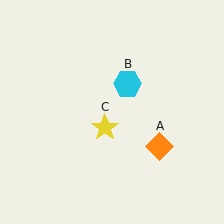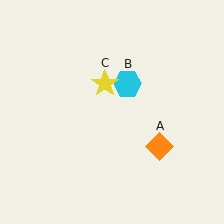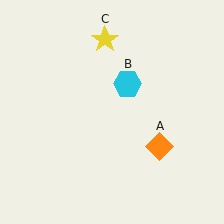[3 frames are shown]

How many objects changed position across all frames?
1 object changed position: yellow star (object C).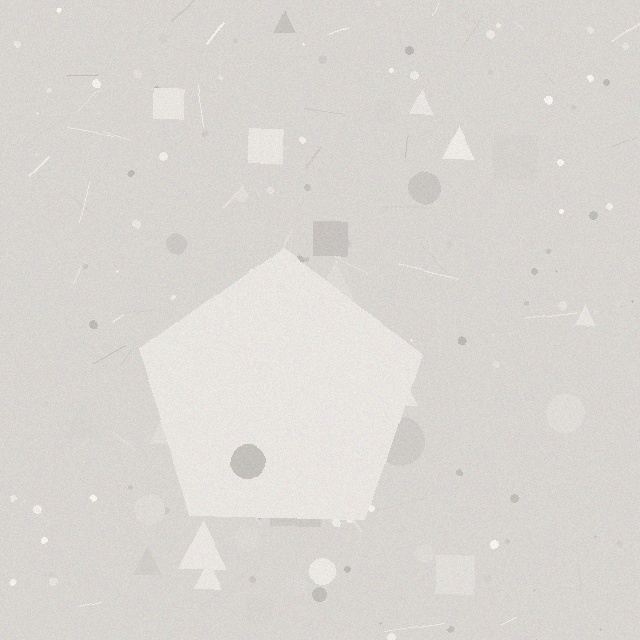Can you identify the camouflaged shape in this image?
The camouflaged shape is a pentagon.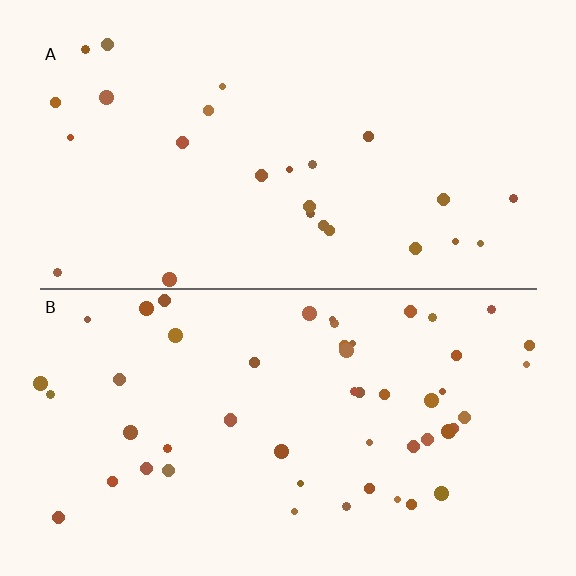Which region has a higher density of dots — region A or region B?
B (the bottom).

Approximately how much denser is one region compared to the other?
Approximately 2.0× — region B over region A.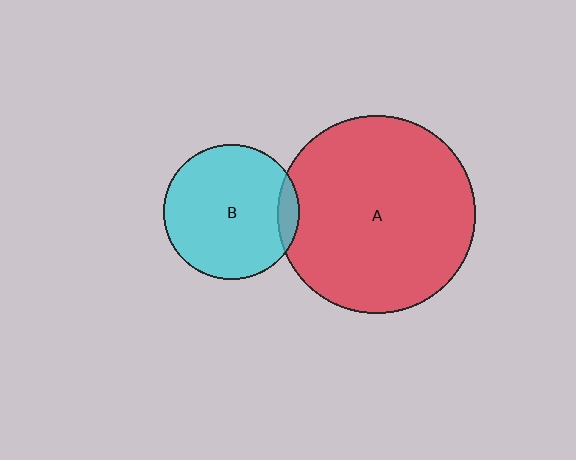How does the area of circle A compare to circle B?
Approximately 2.1 times.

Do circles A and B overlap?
Yes.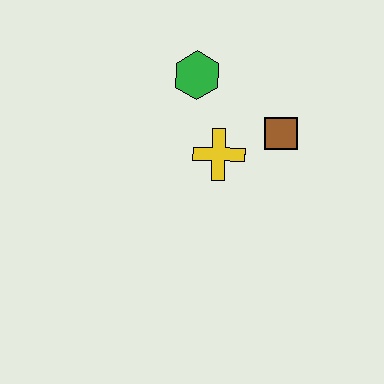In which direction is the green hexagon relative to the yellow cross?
The green hexagon is above the yellow cross.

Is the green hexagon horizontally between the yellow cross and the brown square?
No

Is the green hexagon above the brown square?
Yes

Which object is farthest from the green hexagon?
The brown square is farthest from the green hexagon.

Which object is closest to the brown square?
The yellow cross is closest to the brown square.